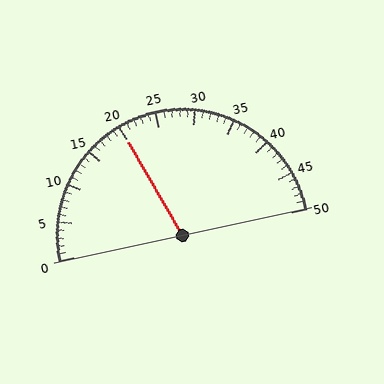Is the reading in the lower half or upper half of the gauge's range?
The reading is in the lower half of the range (0 to 50).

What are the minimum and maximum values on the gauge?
The gauge ranges from 0 to 50.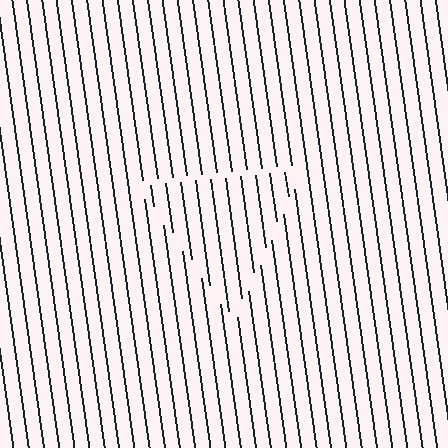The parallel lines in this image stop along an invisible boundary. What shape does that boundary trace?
An illusory triangle. The interior of the shape contains the same grating, shifted by half a period — the contour is defined by the phase discontinuity where line-ends from the inner and outer gratings abut.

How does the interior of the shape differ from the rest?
The interior of the shape contains the same grating, shifted by half a period — the contour is defined by the phase discontinuity where line-ends from the inner and outer gratings abut.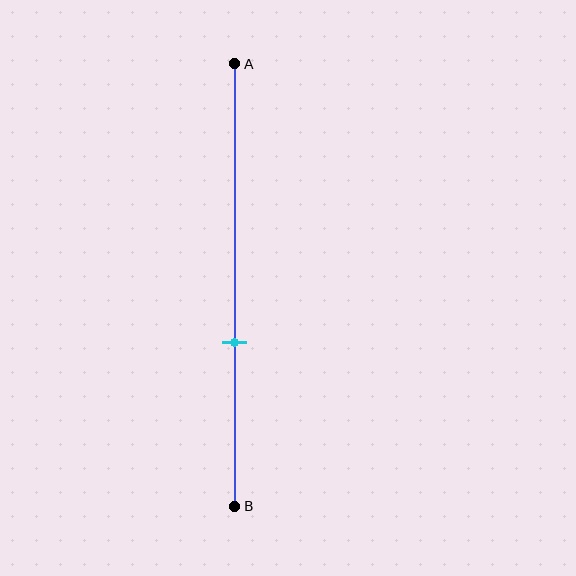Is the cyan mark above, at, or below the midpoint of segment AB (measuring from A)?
The cyan mark is below the midpoint of segment AB.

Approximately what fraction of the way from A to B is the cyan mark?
The cyan mark is approximately 65% of the way from A to B.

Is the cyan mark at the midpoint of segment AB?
No, the mark is at about 65% from A, not at the 50% midpoint.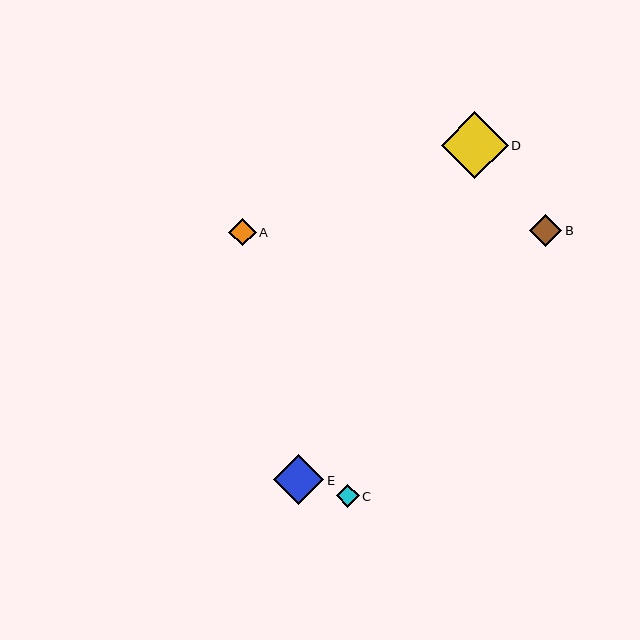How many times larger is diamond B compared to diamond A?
Diamond B is approximately 1.2 times the size of diamond A.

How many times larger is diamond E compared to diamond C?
Diamond E is approximately 2.2 times the size of diamond C.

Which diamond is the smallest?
Diamond C is the smallest with a size of approximately 23 pixels.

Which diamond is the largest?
Diamond D is the largest with a size of approximately 66 pixels.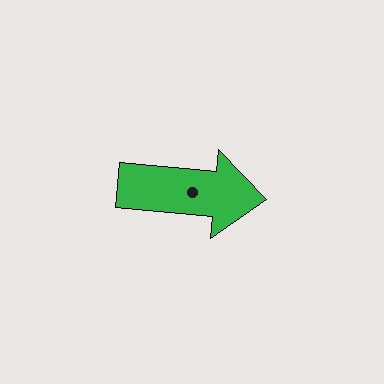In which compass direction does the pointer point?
East.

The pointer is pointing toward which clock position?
Roughly 3 o'clock.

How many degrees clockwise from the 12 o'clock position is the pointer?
Approximately 96 degrees.